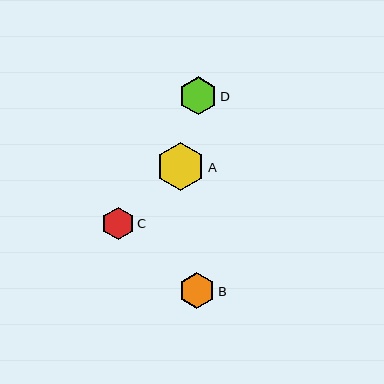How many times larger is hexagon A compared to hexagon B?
Hexagon A is approximately 1.3 times the size of hexagon B.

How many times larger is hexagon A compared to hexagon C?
Hexagon A is approximately 1.5 times the size of hexagon C.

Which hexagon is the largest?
Hexagon A is the largest with a size of approximately 48 pixels.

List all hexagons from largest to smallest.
From largest to smallest: A, D, B, C.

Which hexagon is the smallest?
Hexagon C is the smallest with a size of approximately 33 pixels.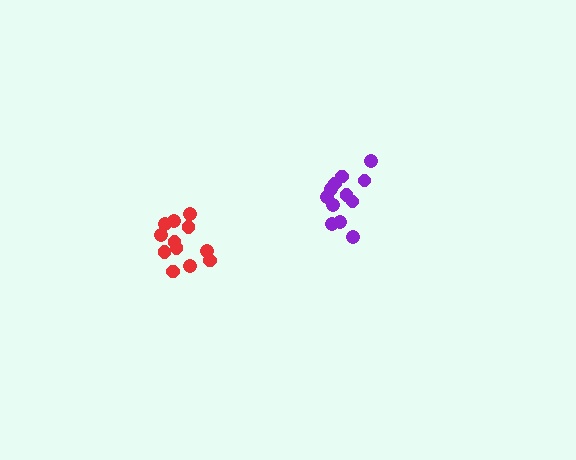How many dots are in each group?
Group 1: 12 dots, Group 2: 12 dots (24 total).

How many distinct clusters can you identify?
There are 2 distinct clusters.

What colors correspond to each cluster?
The clusters are colored: purple, red.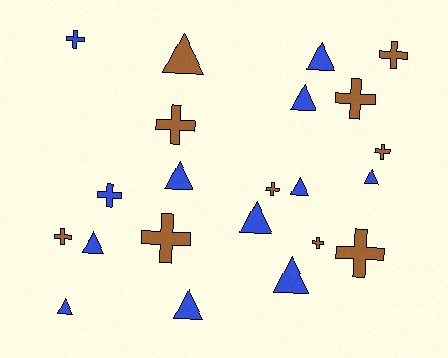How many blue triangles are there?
There are 10 blue triangles.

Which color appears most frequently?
Blue, with 12 objects.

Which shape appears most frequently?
Cross, with 11 objects.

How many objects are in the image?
There are 22 objects.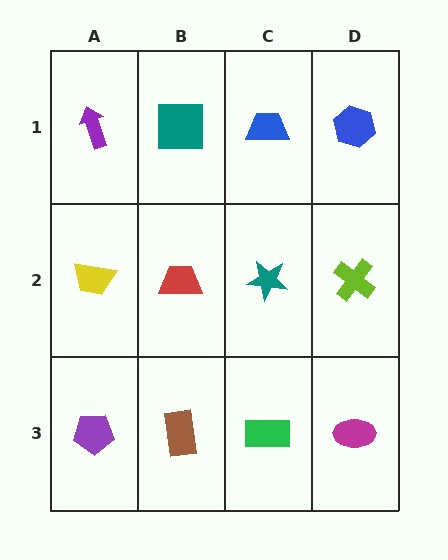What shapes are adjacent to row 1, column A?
A yellow trapezoid (row 2, column A), a teal square (row 1, column B).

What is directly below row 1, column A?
A yellow trapezoid.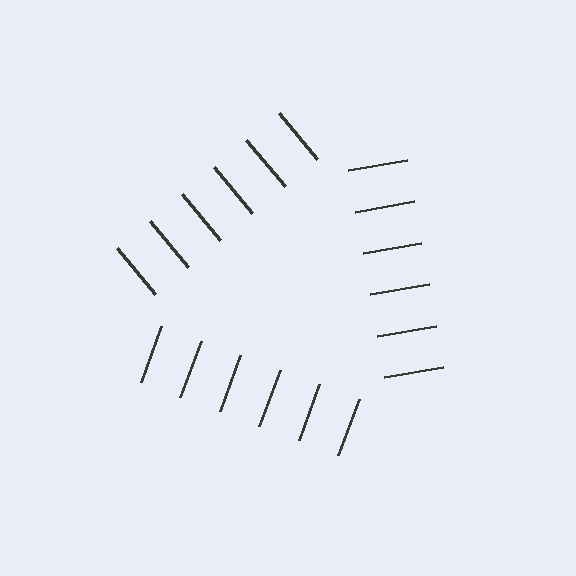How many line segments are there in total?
18 — 6 along each of the 3 edges.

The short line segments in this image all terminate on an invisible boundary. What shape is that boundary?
An illusory triangle — the line segments terminate on its edges but no continuous stroke is drawn.